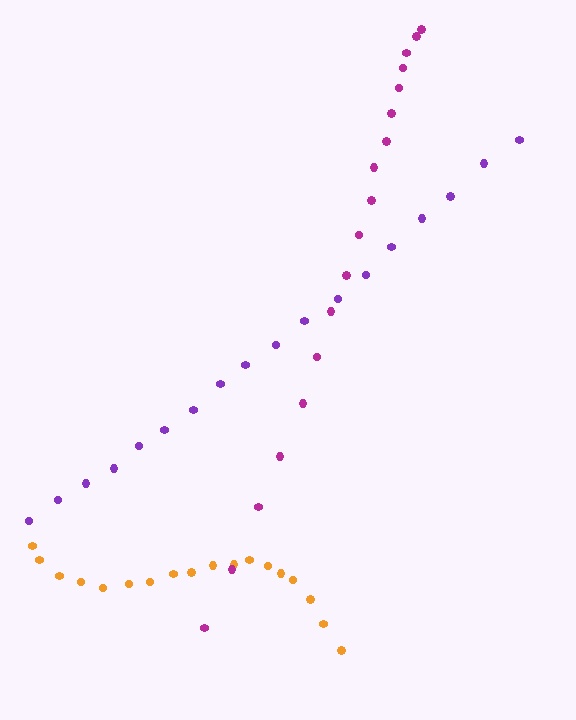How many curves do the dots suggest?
There are 3 distinct paths.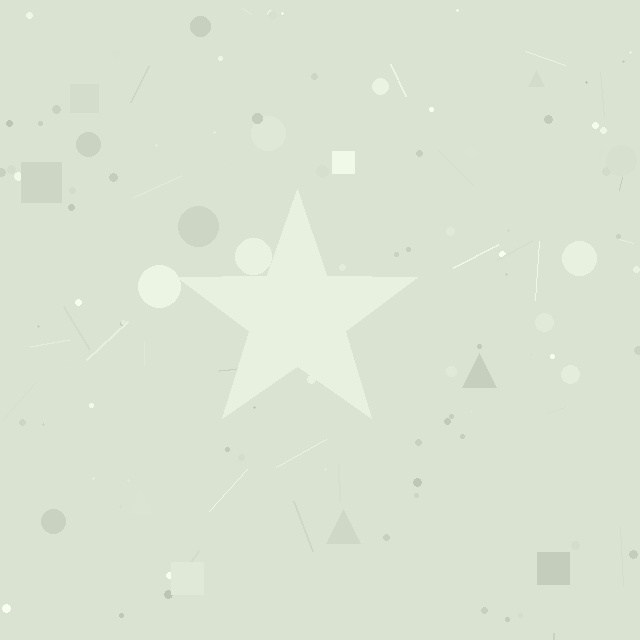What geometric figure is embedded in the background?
A star is embedded in the background.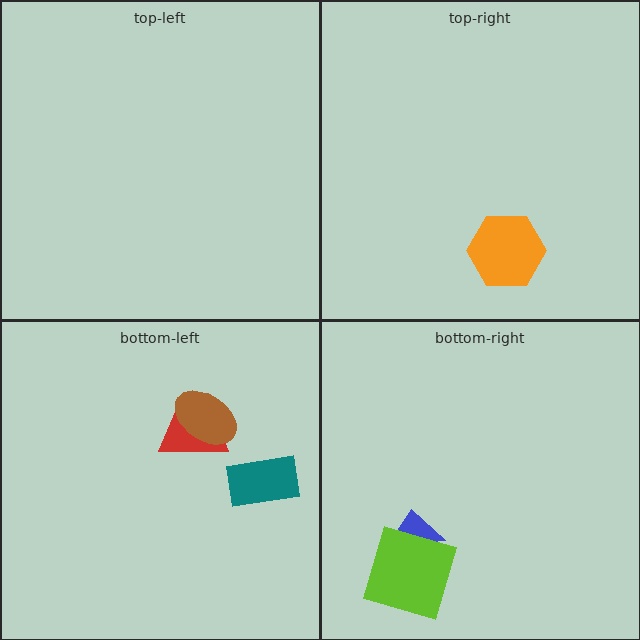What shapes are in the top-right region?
The orange hexagon.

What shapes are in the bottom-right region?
The blue arrow, the lime square.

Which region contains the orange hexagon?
The top-right region.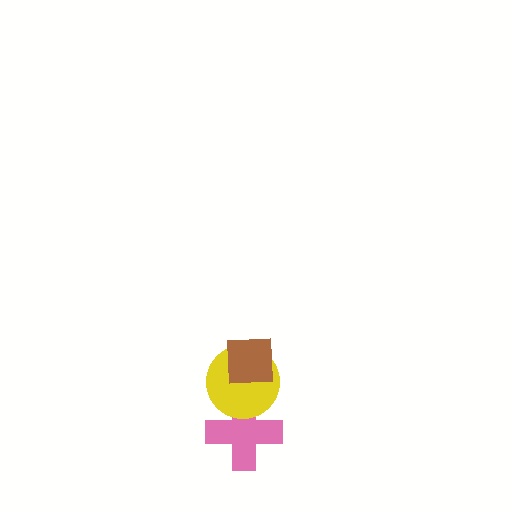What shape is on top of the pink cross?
The yellow circle is on top of the pink cross.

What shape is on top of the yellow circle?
The brown square is on top of the yellow circle.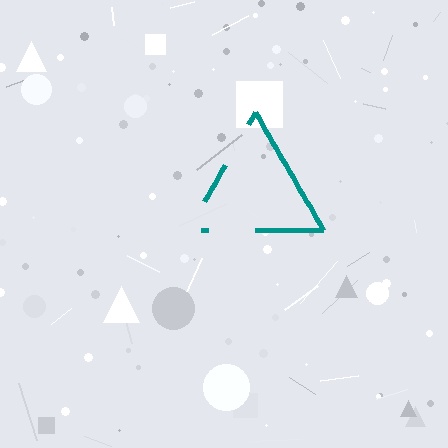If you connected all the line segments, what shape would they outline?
They would outline a triangle.